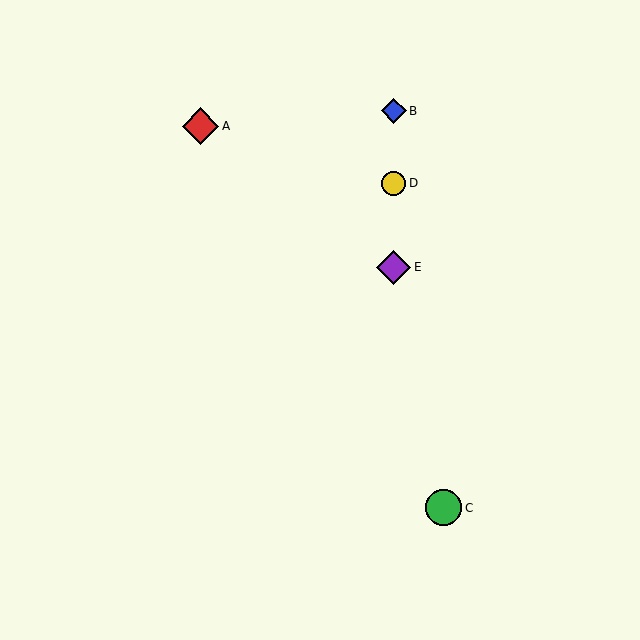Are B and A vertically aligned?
No, B is at x≈394 and A is at x≈200.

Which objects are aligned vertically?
Objects B, D, E are aligned vertically.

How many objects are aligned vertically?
3 objects (B, D, E) are aligned vertically.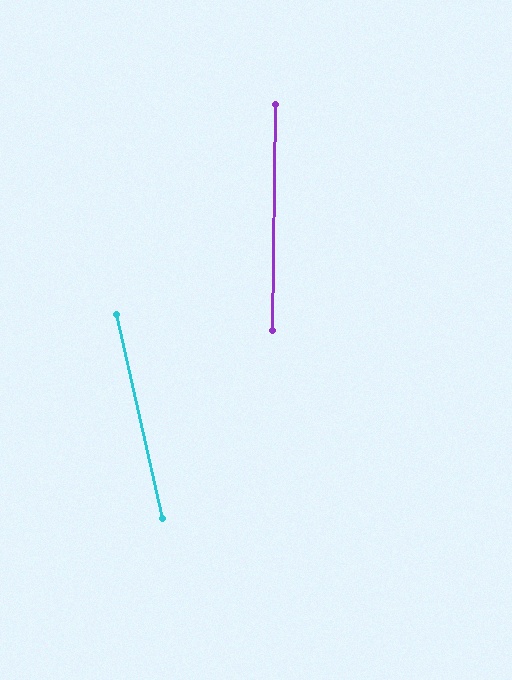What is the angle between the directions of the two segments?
Approximately 14 degrees.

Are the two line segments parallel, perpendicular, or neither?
Neither parallel nor perpendicular — they differ by about 14°.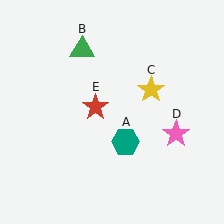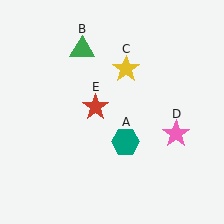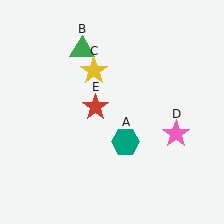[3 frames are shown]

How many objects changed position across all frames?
1 object changed position: yellow star (object C).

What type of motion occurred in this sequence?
The yellow star (object C) rotated counterclockwise around the center of the scene.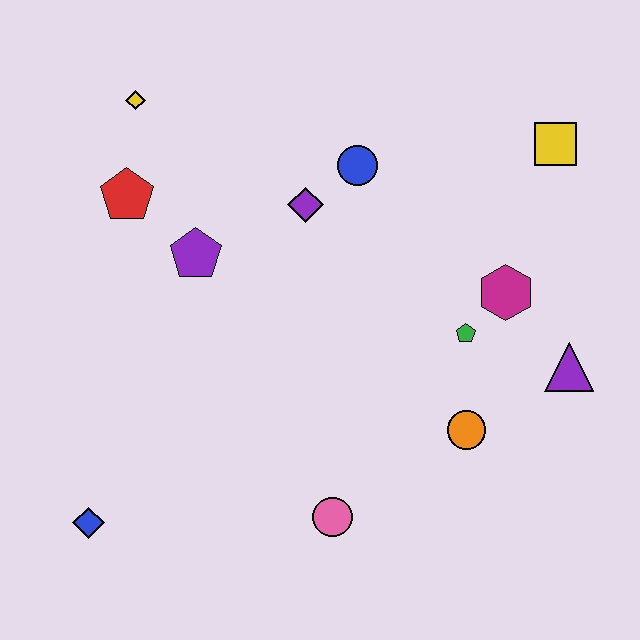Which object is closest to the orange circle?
The green pentagon is closest to the orange circle.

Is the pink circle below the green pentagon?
Yes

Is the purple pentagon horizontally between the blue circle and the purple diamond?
No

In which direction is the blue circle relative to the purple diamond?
The blue circle is to the right of the purple diamond.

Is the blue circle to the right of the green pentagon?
No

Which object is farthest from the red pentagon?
The purple triangle is farthest from the red pentagon.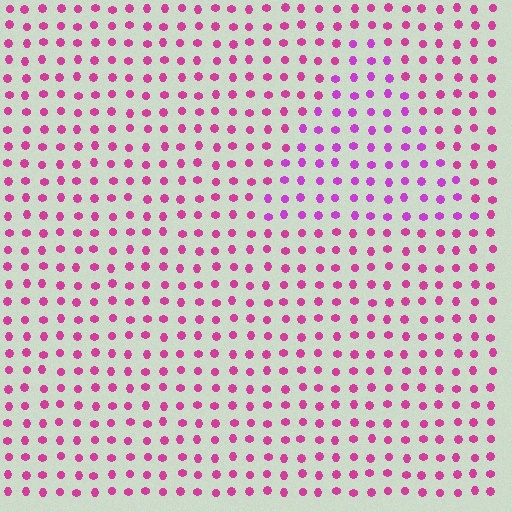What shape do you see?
I see a triangle.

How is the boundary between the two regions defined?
The boundary is defined purely by a slight shift in hue (about 26 degrees). Spacing, size, and orientation are identical on both sides.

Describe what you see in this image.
The image is filled with small magenta elements in a uniform arrangement. A triangle-shaped region is visible where the elements are tinted to a slightly different hue, forming a subtle color boundary.